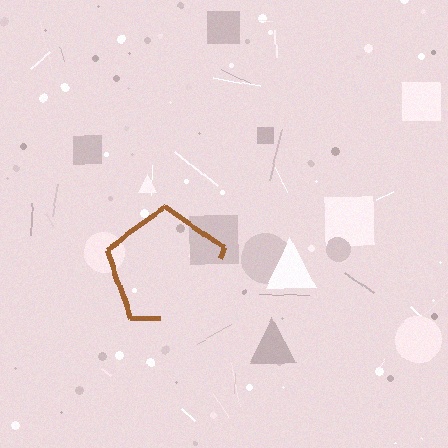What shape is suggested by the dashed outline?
The dashed outline suggests a pentagon.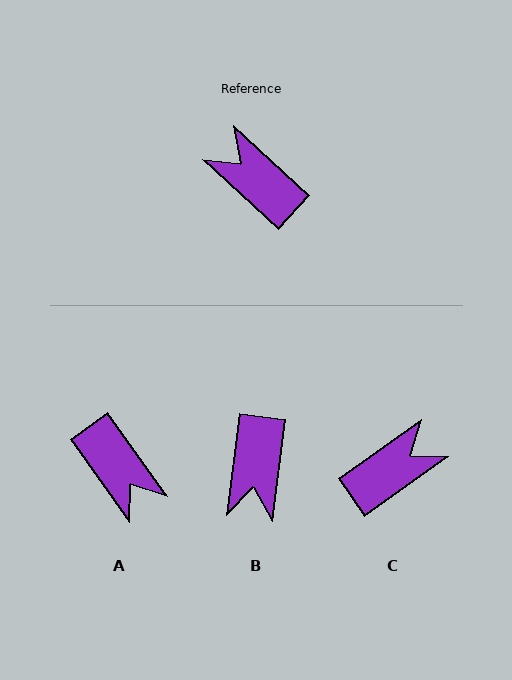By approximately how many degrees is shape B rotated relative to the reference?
Approximately 125 degrees counter-clockwise.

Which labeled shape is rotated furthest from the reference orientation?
A, about 168 degrees away.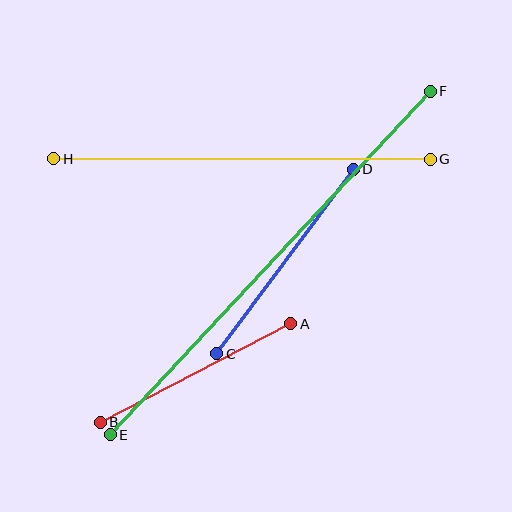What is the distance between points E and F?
The distance is approximately 470 pixels.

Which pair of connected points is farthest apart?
Points E and F are farthest apart.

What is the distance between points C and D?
The distance is approximately 230 pixels.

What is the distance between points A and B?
The distance is approximately 214 pixels.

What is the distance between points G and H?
The distance is approximately 376 pixels.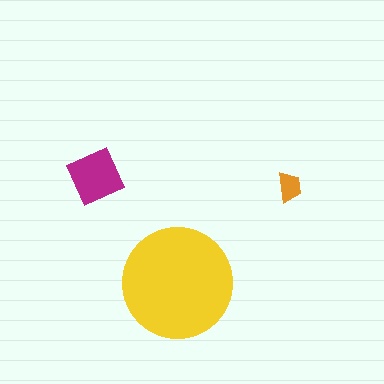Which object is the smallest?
The orange trapezoid.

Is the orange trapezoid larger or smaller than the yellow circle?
Smaller.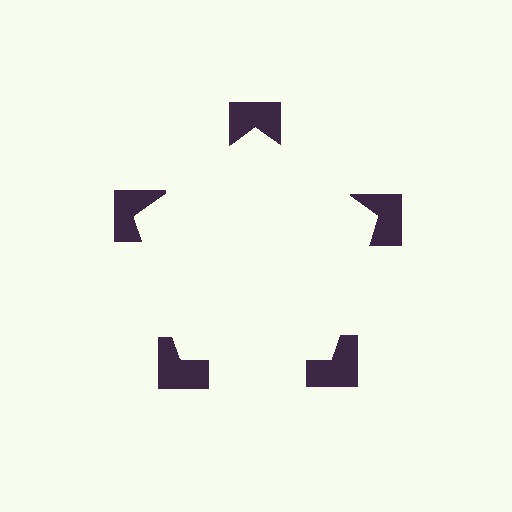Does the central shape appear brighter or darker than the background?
It typically appears slightly brighter than the background, even though no actual brightness change is drawn.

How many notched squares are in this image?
There are 5 — one at each vertex of the illusory pentagon.